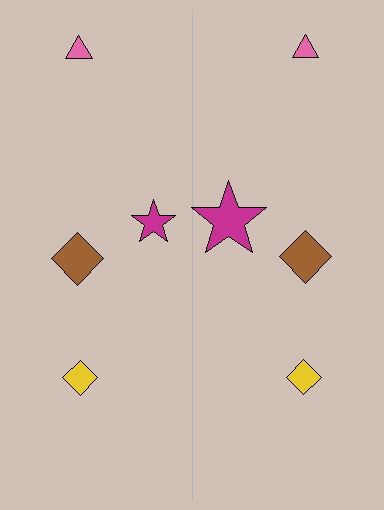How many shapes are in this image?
There are 8 shapes in this image.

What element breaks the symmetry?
The magenta star on the right side has a different size than its mirror counterpart.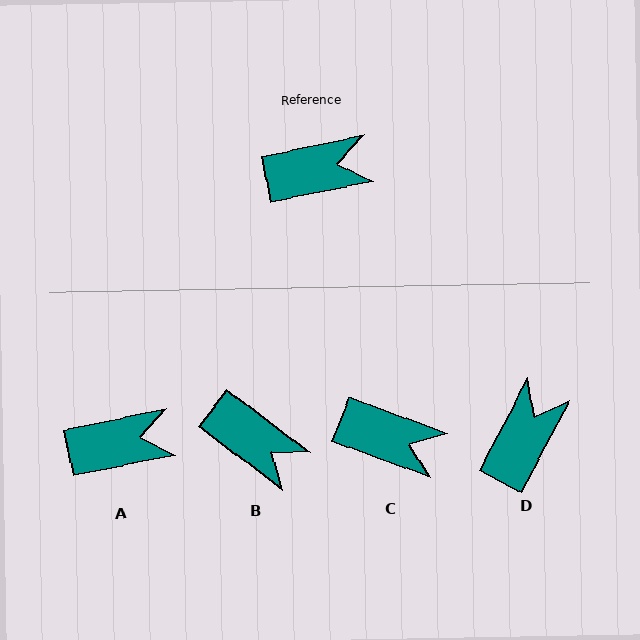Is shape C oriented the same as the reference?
No, it is off by about 32 degrees.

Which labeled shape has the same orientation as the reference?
A.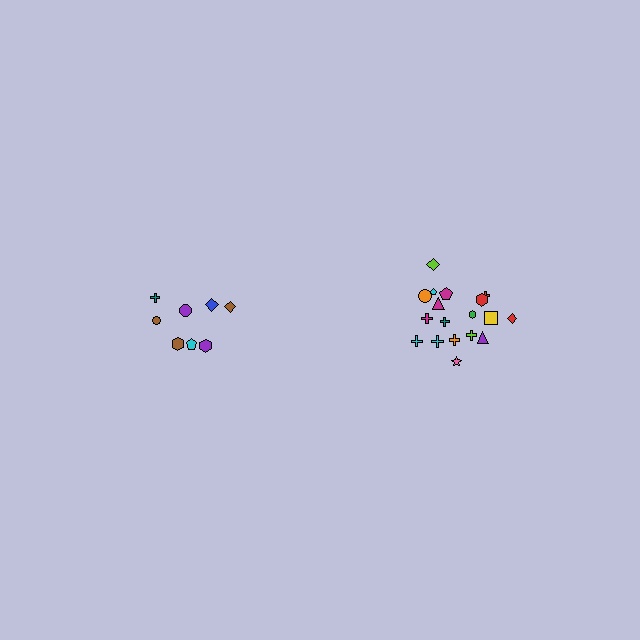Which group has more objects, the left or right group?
The right group.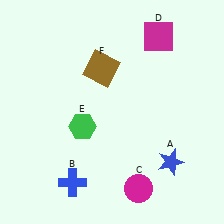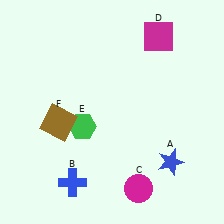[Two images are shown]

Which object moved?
The brown square (F) moved down.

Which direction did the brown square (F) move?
The brown square (F) moved down.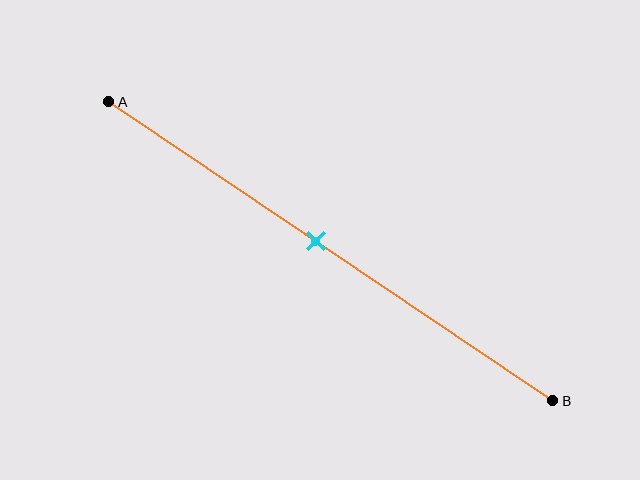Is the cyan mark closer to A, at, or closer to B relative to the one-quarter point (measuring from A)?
The cyan mark is closer to point B than the one-quarter point of segment AB.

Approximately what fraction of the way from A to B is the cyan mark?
The cyan mark is approximately 45% of the way from A to B.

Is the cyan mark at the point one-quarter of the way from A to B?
No, the mark is at about 45% from A, not at the 25% one-quarter point.